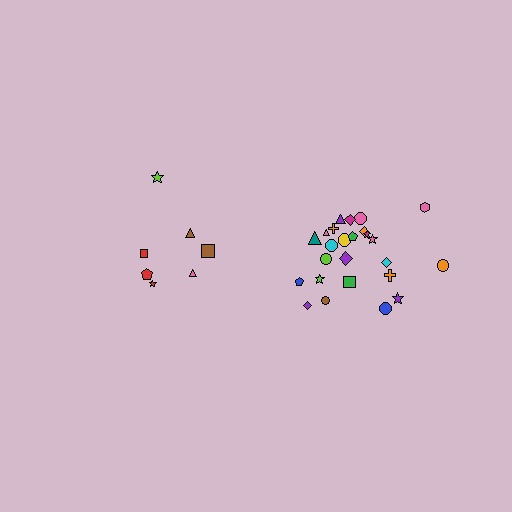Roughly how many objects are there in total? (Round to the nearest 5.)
Roughly 30 objects in total.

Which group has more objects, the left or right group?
The right group.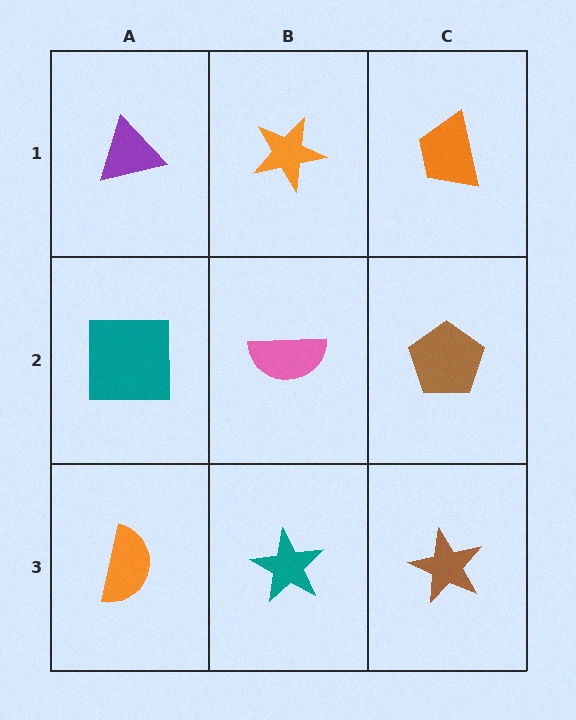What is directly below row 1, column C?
A brown pentagon.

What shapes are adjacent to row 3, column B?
A pink semicircle (row 2, column B), an orange semicircle (row 3, column A), a brown star (row 3, column C).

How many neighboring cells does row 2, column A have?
3.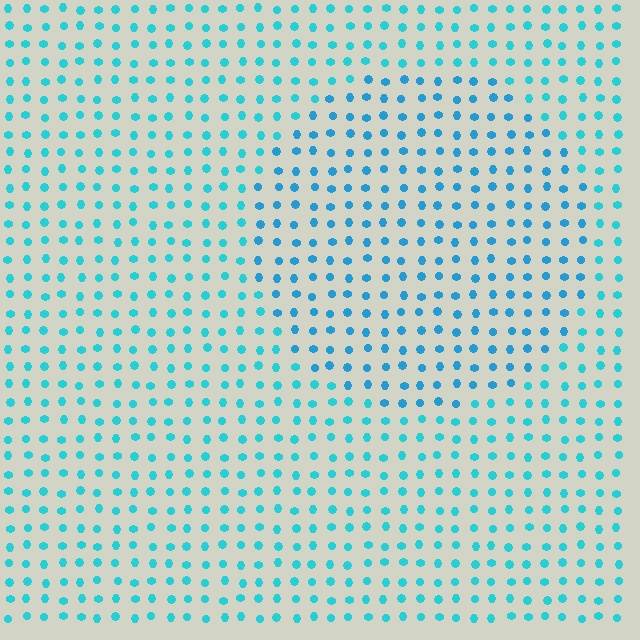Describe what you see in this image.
The image is filled with small cyan elements in a uniform arrangement. A circle-shaped region is visible where the elements are tinted to a slightly different hue, forming a subtle color boundary.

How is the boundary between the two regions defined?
The boundary is defined purely by a slight shift in hue (about 18 degrees). Spacing, size, and orientation are identical on both sides.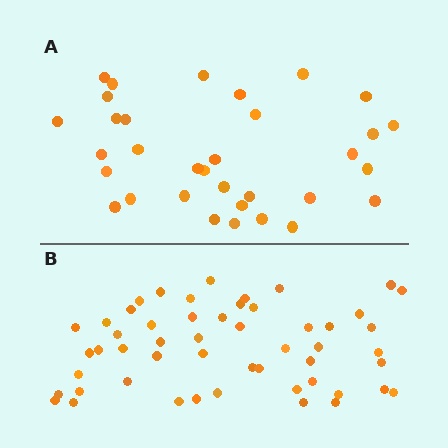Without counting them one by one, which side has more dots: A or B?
Region B (the bottom region) has more dots.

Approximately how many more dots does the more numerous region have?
Region B has approximately 20 more dots than region A.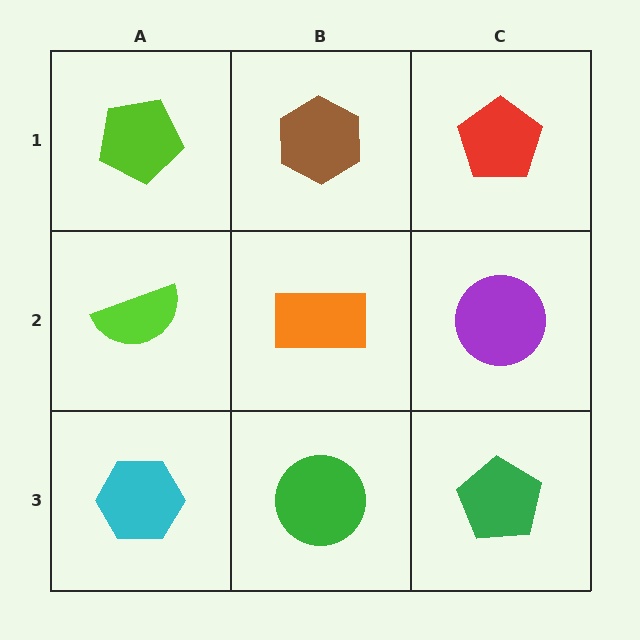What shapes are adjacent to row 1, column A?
A lime semicircle (row 2, column A), a brown hexagon (row 1, column B).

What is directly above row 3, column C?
A purple circle.